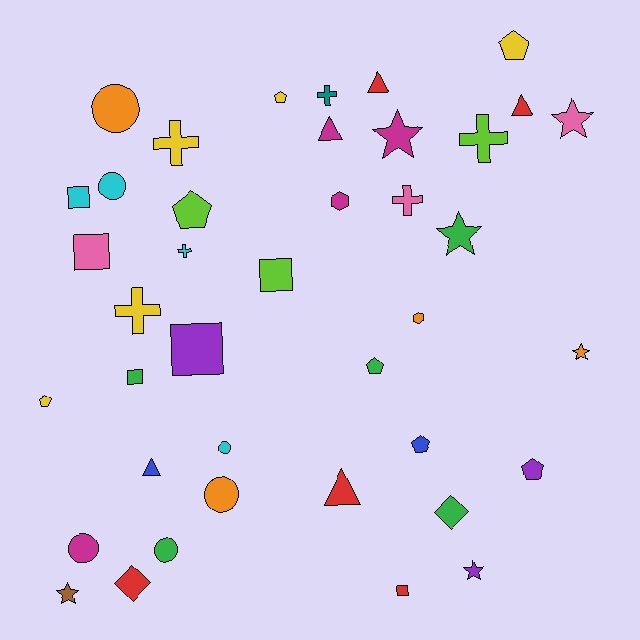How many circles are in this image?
There are 6 circles.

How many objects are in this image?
There are 40 objects.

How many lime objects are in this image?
There are 3 lime objects.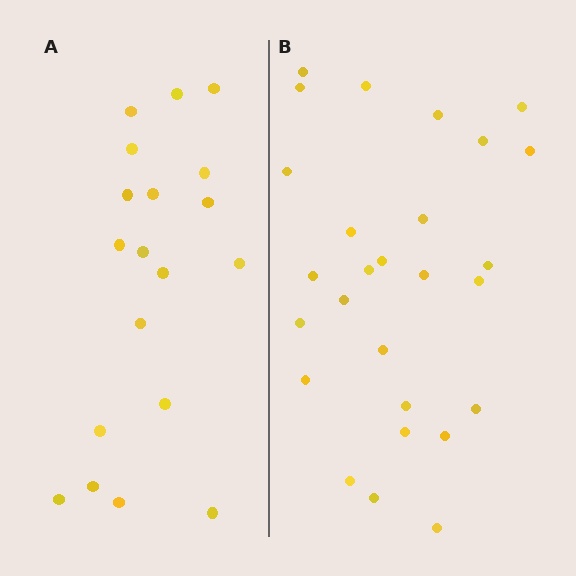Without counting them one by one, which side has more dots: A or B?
Region B (the right region) has more dots.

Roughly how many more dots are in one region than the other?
Region B has roughly 8 or so more dots than region A.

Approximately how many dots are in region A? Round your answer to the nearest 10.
About 20 dots. (The exact count is 19, which rounds to 20.)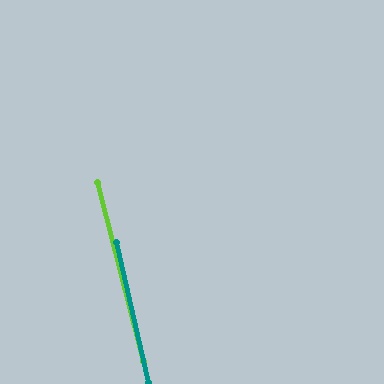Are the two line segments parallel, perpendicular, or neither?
Parallel — their directions differ by only 1.5°.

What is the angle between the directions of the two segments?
Approximately 1 degree.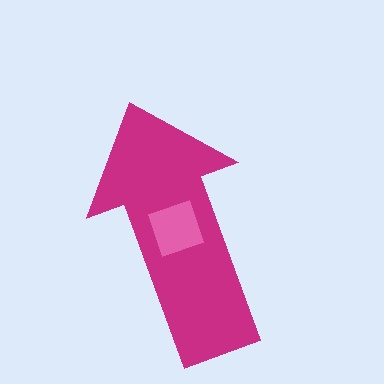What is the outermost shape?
The magenta arrow.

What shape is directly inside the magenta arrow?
The pink square.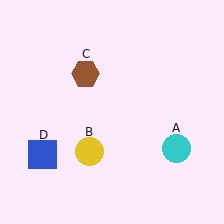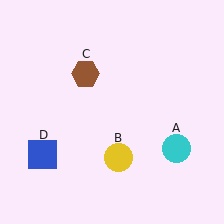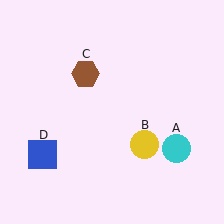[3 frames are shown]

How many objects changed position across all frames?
1 object changed position: yellow circle (object B).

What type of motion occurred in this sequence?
The yellow circle (object B) rotated counterclockwise around the center of the scene.